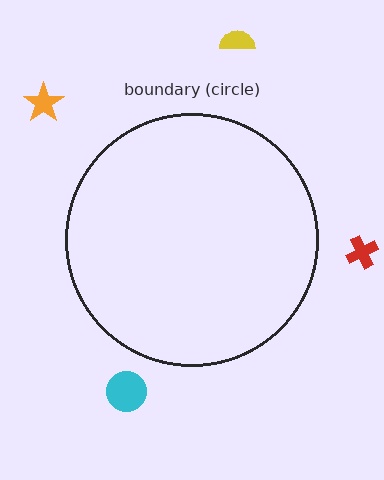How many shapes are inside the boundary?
0 inside, 4 outside.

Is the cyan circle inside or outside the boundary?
Outside.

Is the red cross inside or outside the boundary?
Outside.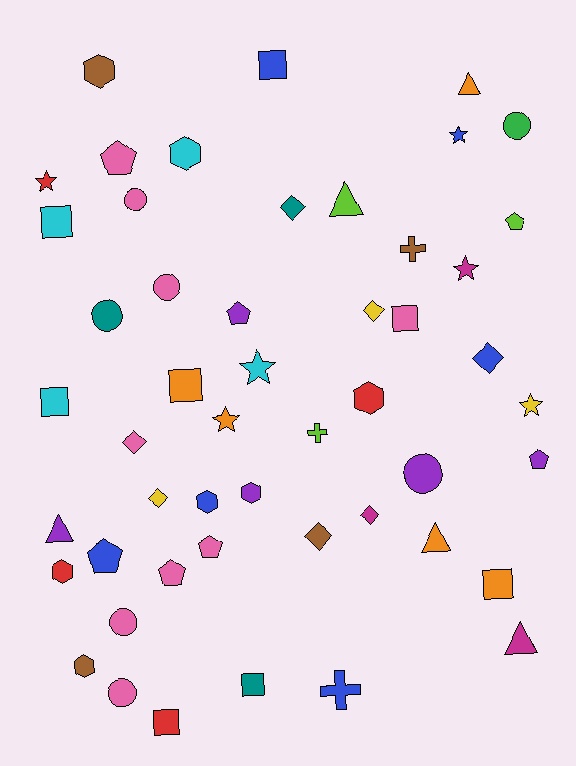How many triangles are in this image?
There are 5 triangles.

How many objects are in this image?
There are 50 objects.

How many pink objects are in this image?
There are 9 pink objects.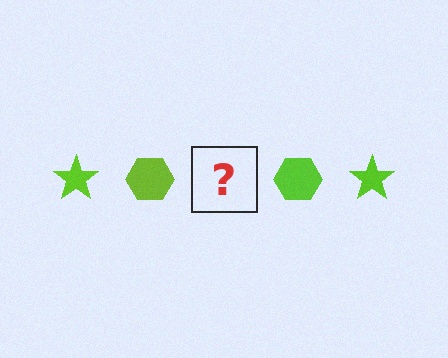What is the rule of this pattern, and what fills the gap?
The rule is that the pattern cycles through star, hexagon shapes in lime. The gap should be filled with a lime star.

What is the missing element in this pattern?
The missing element is a lime star.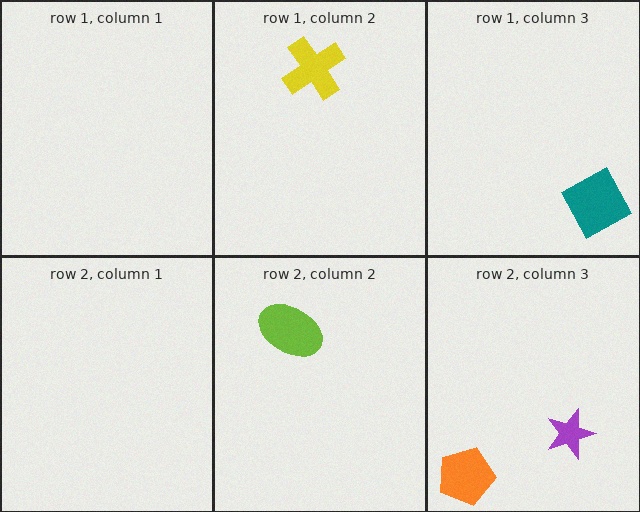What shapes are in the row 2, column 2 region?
The lime ellipse.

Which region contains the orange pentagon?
The row 2, column 3 region.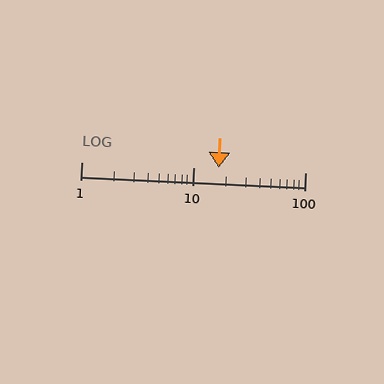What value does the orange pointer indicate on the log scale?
The pointer indicates approximately 17.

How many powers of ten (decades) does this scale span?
The scale spans 2 decades, from 1 to 100.